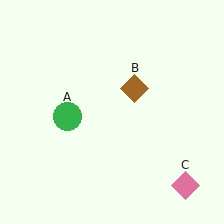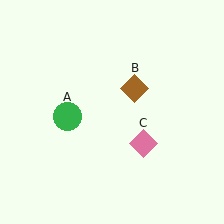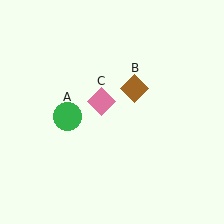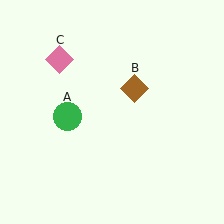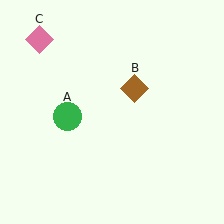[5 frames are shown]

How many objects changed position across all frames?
1 object changed position: pink diamond (object C).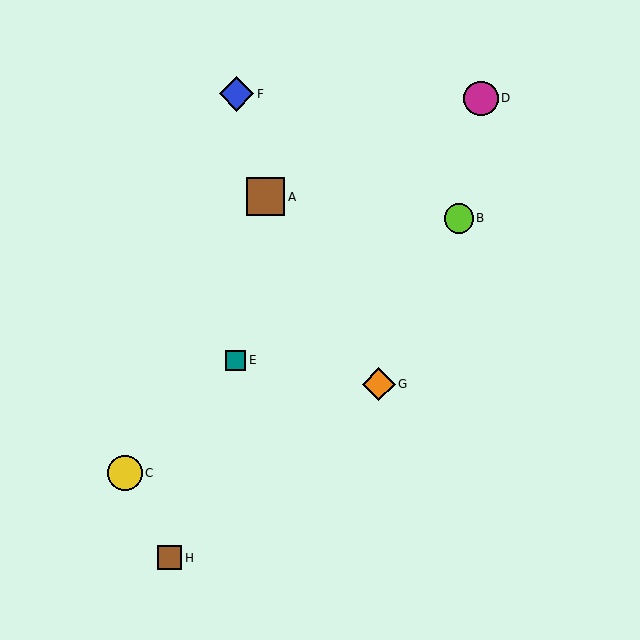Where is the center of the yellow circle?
The center of the yellow circle is at (125, 473).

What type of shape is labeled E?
Shape E is a teal square.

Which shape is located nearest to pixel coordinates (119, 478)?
The yellow circle (labeled C) at (125, 473) is nearest to that location.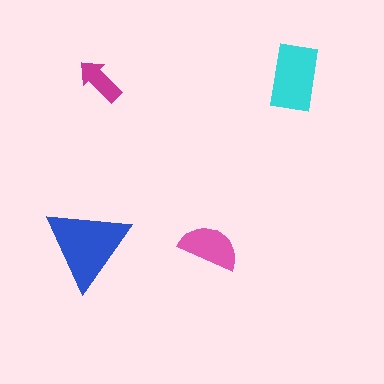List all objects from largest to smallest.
The blue triangle, the cyan rectangle, the pink semicircle, the magenta arrow.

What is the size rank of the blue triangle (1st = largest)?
1st.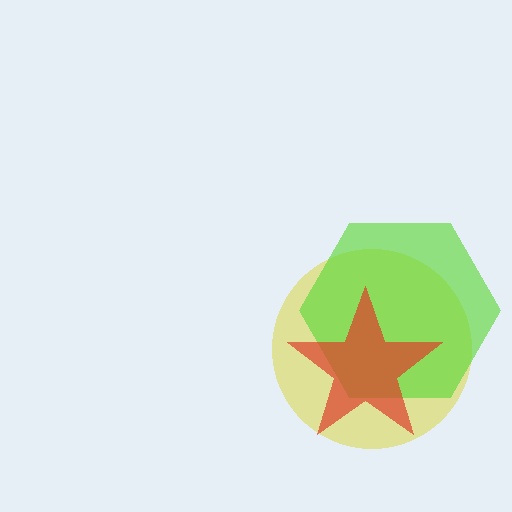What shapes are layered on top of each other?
The layered shapes are: a yellow circle, a lime hexagon, a red star.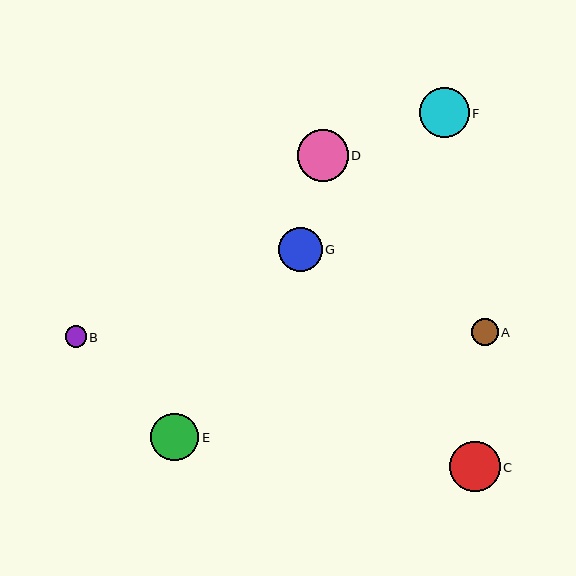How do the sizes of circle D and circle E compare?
Circle D and circle E are approximately the same size.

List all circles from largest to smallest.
From largest to smallest: D, C, F, E, G, A, B.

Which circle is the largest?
Circle D is the largest with a size of approximately 51 pixels.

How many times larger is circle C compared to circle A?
Circle C is approximately 1.9 times the size of circle A.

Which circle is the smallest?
Circle B is the smallest with a size of approximately 21 pixels.